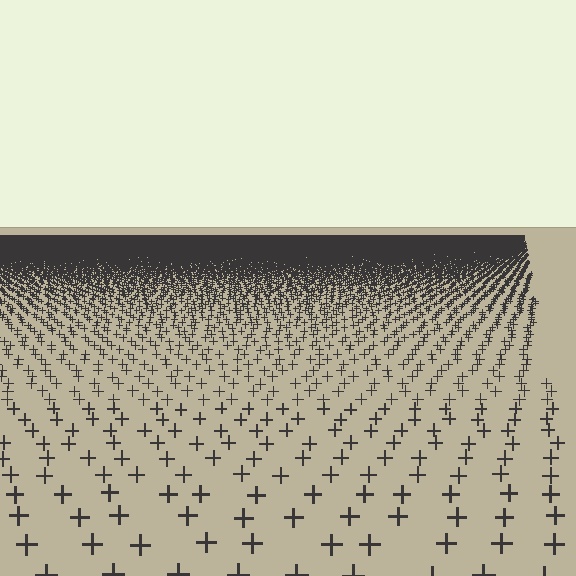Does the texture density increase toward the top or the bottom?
Density increases toward the top.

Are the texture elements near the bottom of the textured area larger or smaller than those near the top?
Larger. Near the bottom, elements are closer to the viewer and appear at a bigger on-screen size.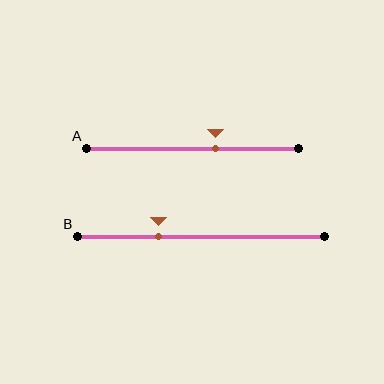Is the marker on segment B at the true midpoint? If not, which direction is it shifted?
No, the marker on segment B is shifted to the left by about 17% of the segment length.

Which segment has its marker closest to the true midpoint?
Segment A has its marker closest to the true midpoint.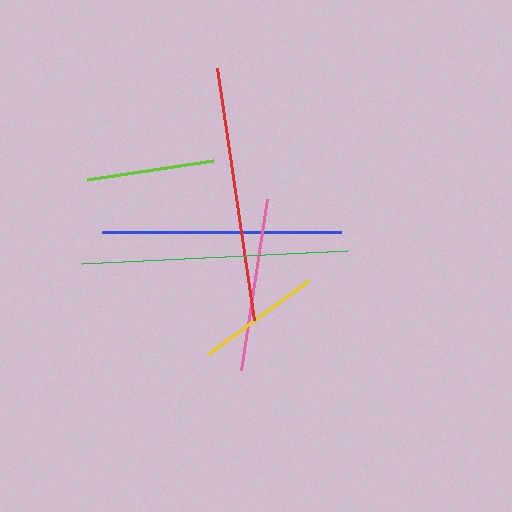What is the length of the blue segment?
The blue segment is approximately 240 pixels long.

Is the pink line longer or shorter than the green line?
The green line is longer than the pink line.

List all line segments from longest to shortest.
From longest to shortest: green, red, blue, pink, lime, yellow.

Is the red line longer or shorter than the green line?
The green line is longer than the red line.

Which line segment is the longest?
The green line is the longest at approximately 266 pixels.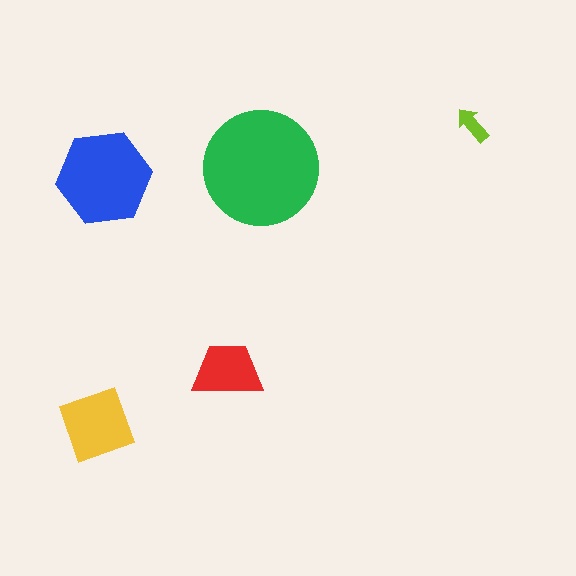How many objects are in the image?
There are 5 objects in the image.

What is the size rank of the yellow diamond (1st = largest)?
3rd.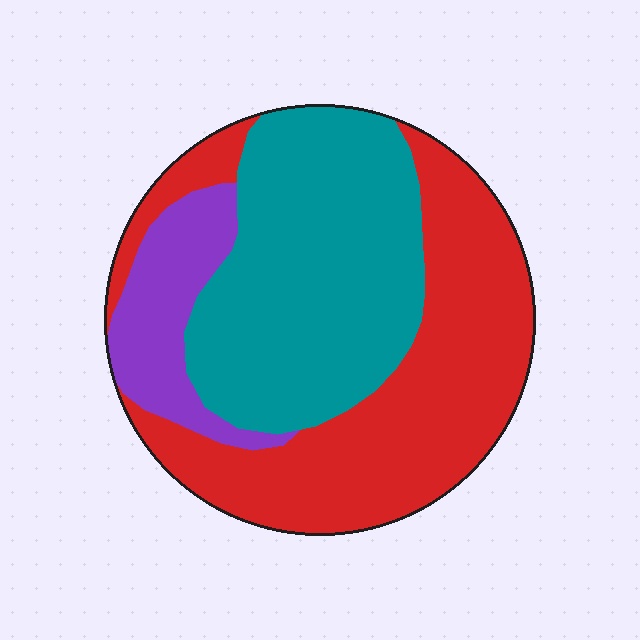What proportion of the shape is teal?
Teal takes up about two fifths (2/5) of the shape.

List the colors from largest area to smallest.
From largest to smallest: red, teal, purple.